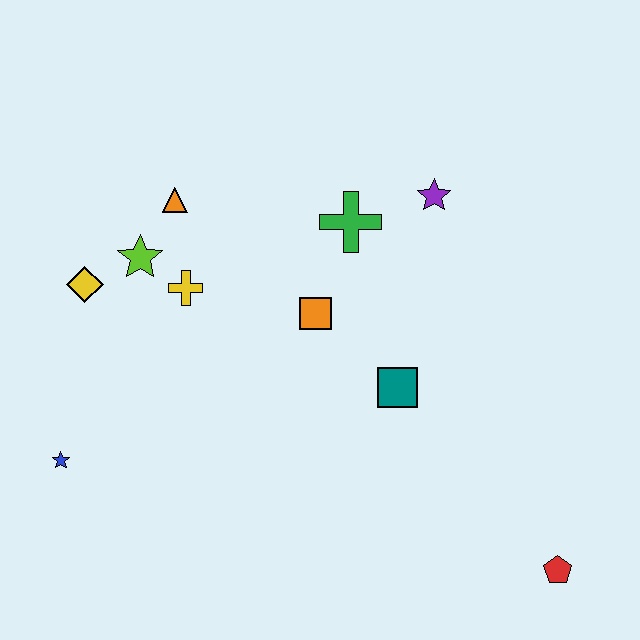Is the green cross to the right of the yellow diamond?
Yes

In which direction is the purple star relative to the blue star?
The purple star is to the right of the blue star.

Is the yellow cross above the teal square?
Yes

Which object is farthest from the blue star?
The red pentagon is farthest from the blue star.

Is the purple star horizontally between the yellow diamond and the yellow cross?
No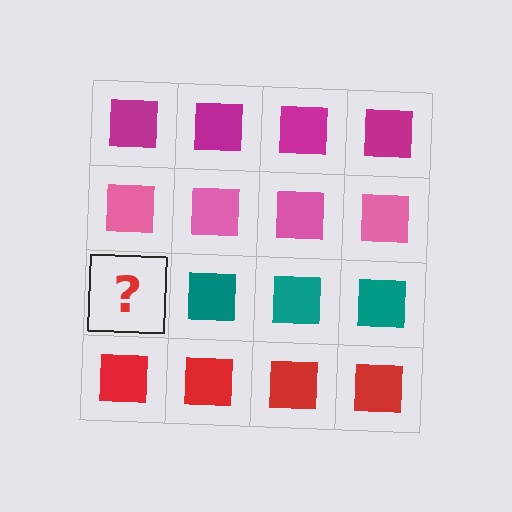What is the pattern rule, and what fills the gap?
The rule is that each row has a consistent color. The gap should be filled with a teal square.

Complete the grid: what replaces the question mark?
The question mark should be replaced with a teal square.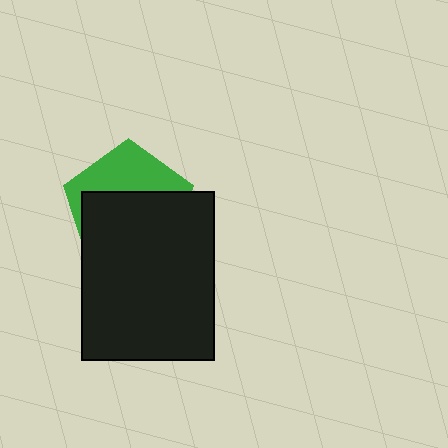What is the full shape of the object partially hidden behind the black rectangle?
The partially hidden object is a green pentagon.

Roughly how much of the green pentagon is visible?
A small part of it is visible (roughly 38%).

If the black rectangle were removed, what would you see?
You would see the complete green pentagon.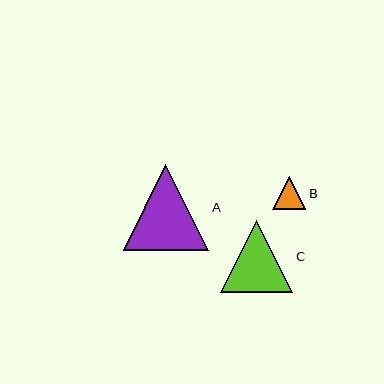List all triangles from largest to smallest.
From largest to smallest: A, C, B.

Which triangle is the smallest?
Triangle B is the smallest with a size of approximately 33 pixels.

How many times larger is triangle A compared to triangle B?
Triangle A is approximately 2.6 times the size of triangle B.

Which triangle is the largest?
Triangle A is the largest with a size of approximately 85 pixels.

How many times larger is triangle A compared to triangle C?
Triangle A is approximately 1.2 times the size of triangle C.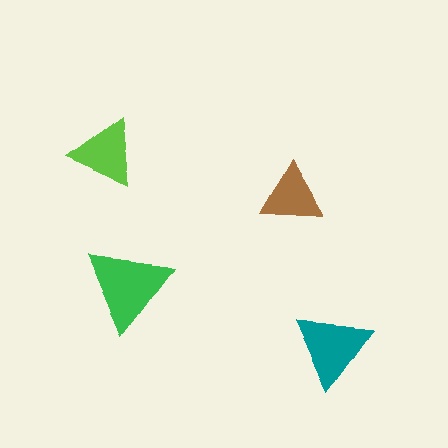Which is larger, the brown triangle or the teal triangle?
The teal one.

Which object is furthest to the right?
The teal triangle is rightmost.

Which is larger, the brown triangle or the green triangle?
The green one.